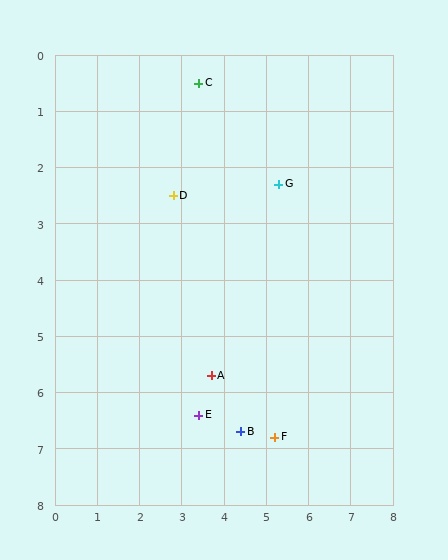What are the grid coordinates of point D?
Point D is at approximately (2.8, 2.5).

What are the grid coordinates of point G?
Point G is at approximately (5.3, 2.3).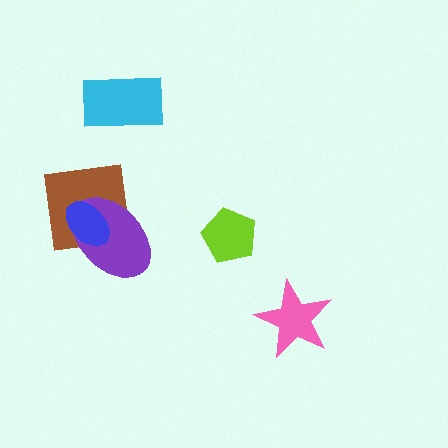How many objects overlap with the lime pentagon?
0 objects overlap with the lime pentagon.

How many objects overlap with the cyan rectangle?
0 objects overlap with the cyan rectangle.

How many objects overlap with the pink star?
0 objects overlap with the pink star.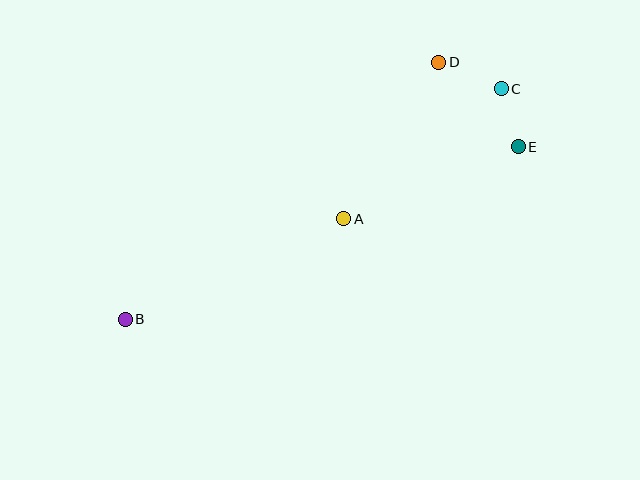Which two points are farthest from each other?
Points B and C are farthest from each other.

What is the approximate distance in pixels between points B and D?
The distance between B and D is approximately 405 pixels.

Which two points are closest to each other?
Points C and E are closest to each other.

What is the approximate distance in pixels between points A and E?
The distance between A and E is approximately 189 pixels.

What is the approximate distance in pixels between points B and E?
The distance between B and E is approximately 429 pixels.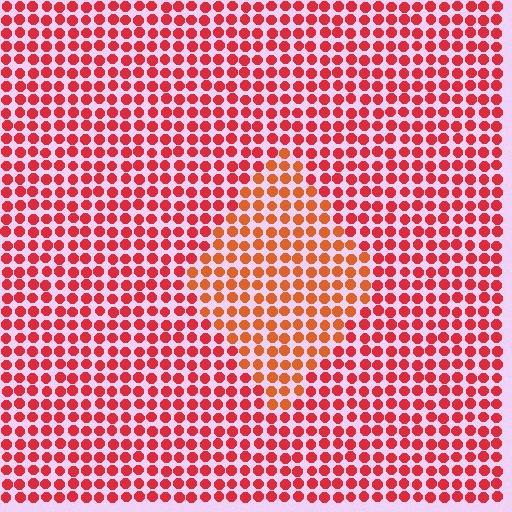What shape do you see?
I see a diamond.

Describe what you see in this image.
The image is filled with small red elements in a uniform arrangement. A diamond-shaped region is visible where the elements are tinted to a slightly different hue, forming a subtle color boundary.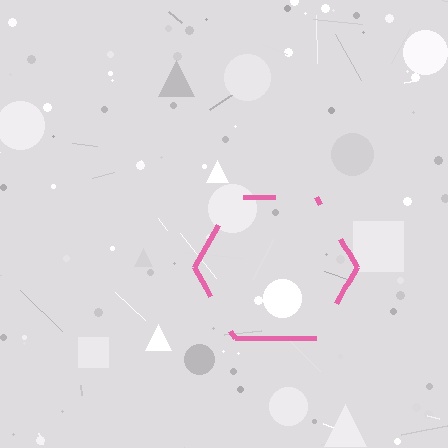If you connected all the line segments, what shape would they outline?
They would outline a hexagon.